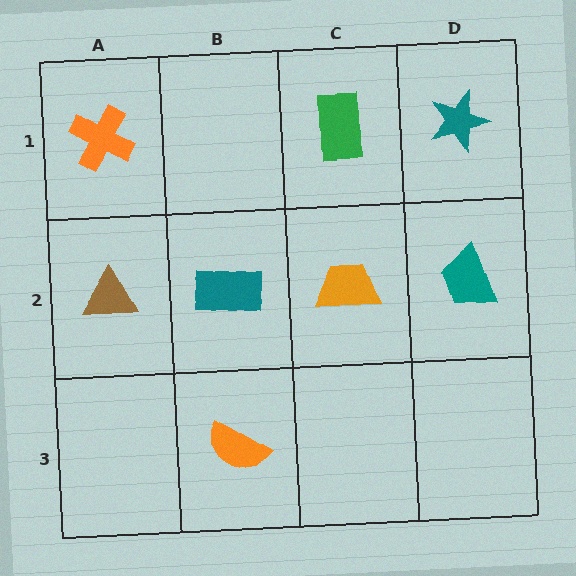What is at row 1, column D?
A teal star.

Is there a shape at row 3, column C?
No, that cell is empty.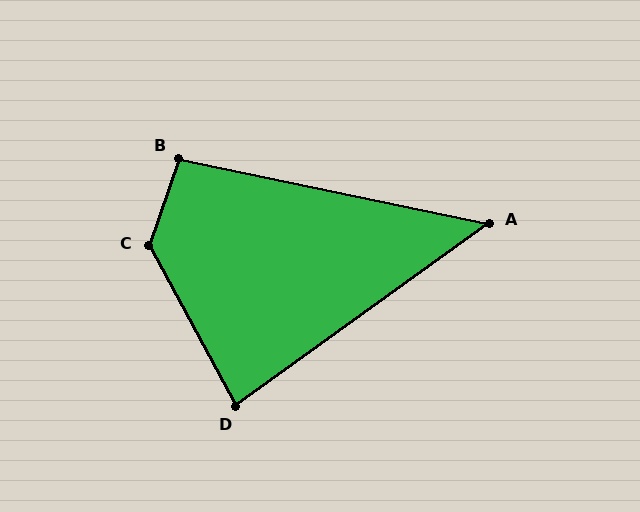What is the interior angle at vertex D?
Approximately 83 degrees (acute).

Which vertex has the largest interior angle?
C, at approximately 132 degrees.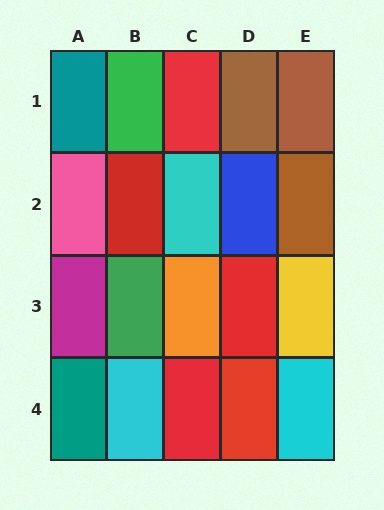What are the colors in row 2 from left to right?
Pink, red, cyan, blue, brown.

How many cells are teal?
2 cells are teal.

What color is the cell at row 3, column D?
Red.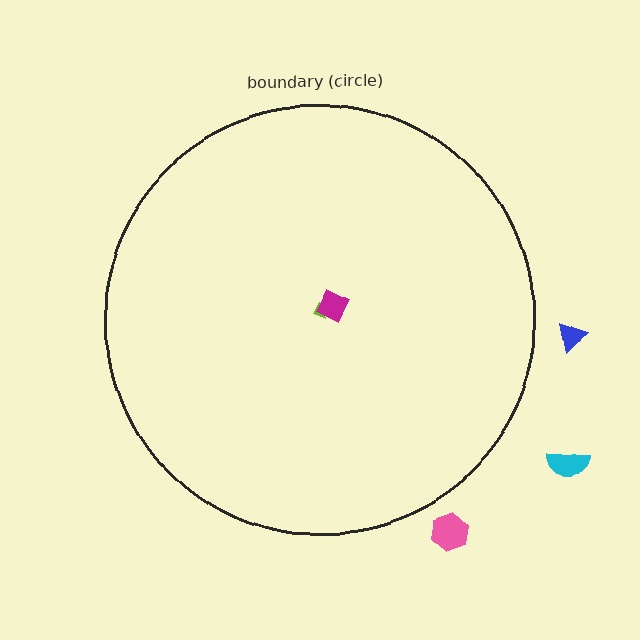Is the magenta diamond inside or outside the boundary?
Inside.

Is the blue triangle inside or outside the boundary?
Outside.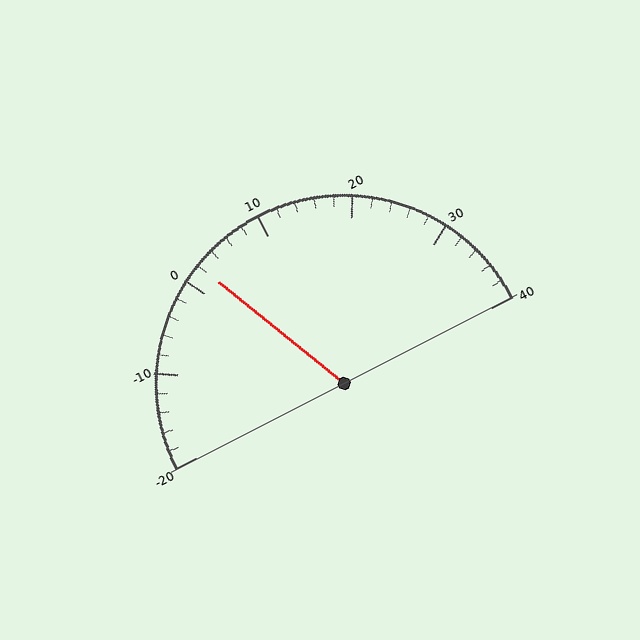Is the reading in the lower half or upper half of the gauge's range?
The reading is in the lower half of the range (-20 to 40).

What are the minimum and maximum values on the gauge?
The gauge ranges from -20 to 40.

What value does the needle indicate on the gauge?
The needle indicates approximately 2.